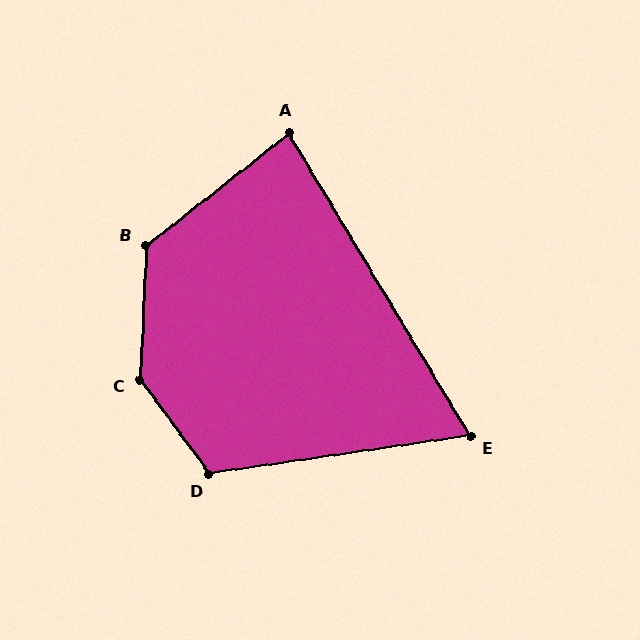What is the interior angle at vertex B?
Approximately 130 degrees (obtuse).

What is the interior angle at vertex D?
Approximately 118 degrees (obtuse).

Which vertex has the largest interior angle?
C, at approximately 141 degrees.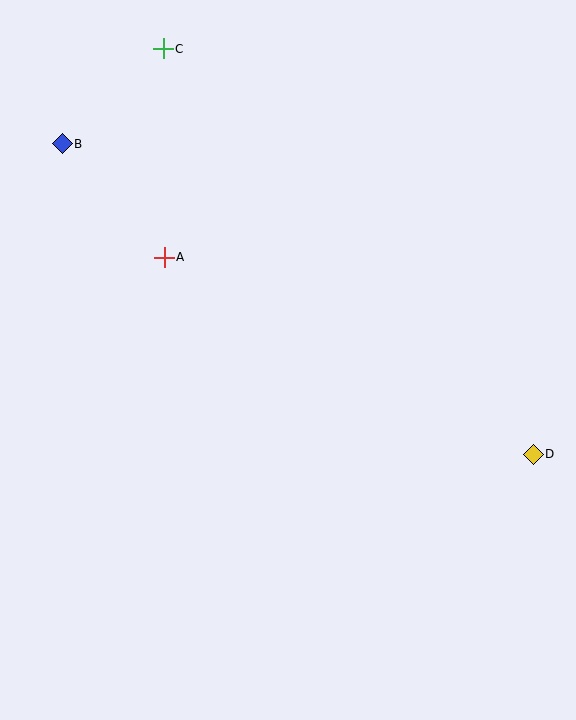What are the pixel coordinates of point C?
Point C is at (163, 49).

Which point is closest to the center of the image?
Point A at (164, 257) is closest to the center.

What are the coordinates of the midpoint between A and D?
The midpoint between A and D is at (349, 356).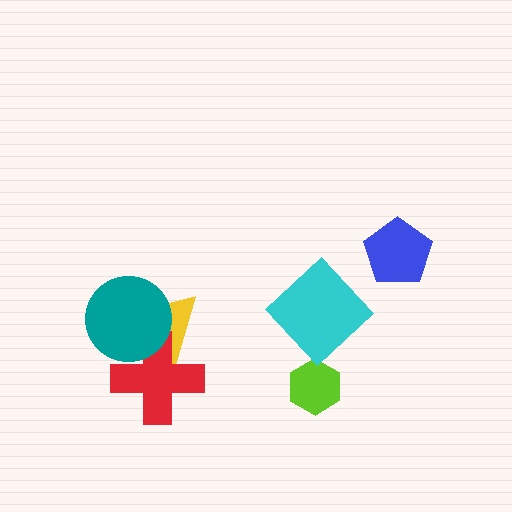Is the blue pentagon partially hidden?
No, no other shape covers it.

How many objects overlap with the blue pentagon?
0 objects overlap with the blue pentagon.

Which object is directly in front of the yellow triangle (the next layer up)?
The red cross is directly in front of the yellow triangle.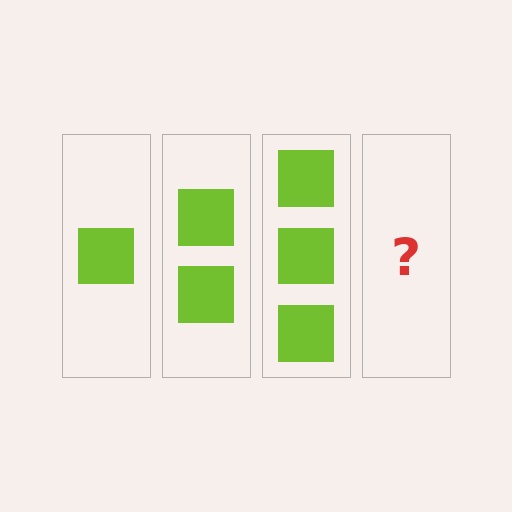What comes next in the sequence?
The next element should be 4 squares.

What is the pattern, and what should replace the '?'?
The pattern is that each step adds one more square. The '?' should be 4 squares.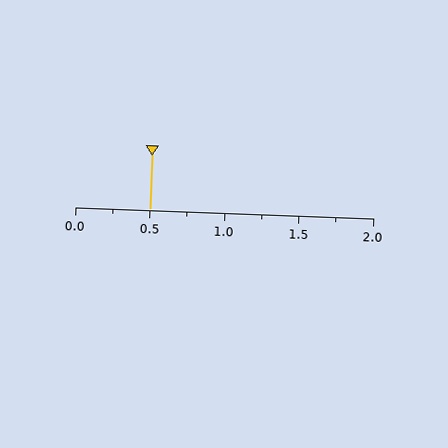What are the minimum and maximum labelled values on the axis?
The axis runs from 0.0 to 2.0.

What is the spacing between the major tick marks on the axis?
The major ticks are spaced 0.5 apart.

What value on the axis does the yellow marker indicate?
The marker indicates approximately 0.5.